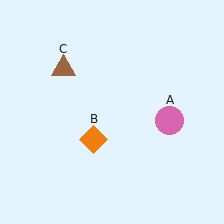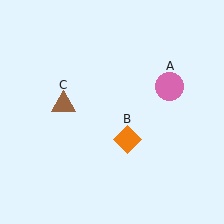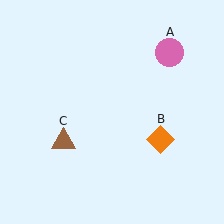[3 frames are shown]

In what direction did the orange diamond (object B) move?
The orange diamond (object B) moved right.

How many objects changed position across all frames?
3 objects changed position: pink circle (object A), orange diamond (object B), brown triangle (object C).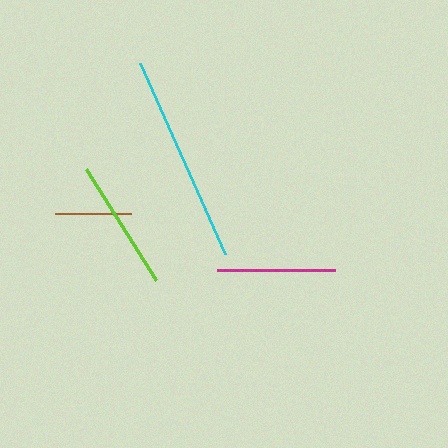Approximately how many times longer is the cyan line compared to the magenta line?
The cyan line is approximately 1.8 times the length of the magenta line.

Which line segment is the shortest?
The brown line is the shortest at approximately 76 pixels.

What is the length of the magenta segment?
The magenta segment is approximately 118 pixels long.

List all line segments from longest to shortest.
From longest to shortest: cyan, lime, magenta, brown.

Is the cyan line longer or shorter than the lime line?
The cyan line is longer than the lime line.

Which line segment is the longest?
The cyan line is the longest at approximately 209 pixels.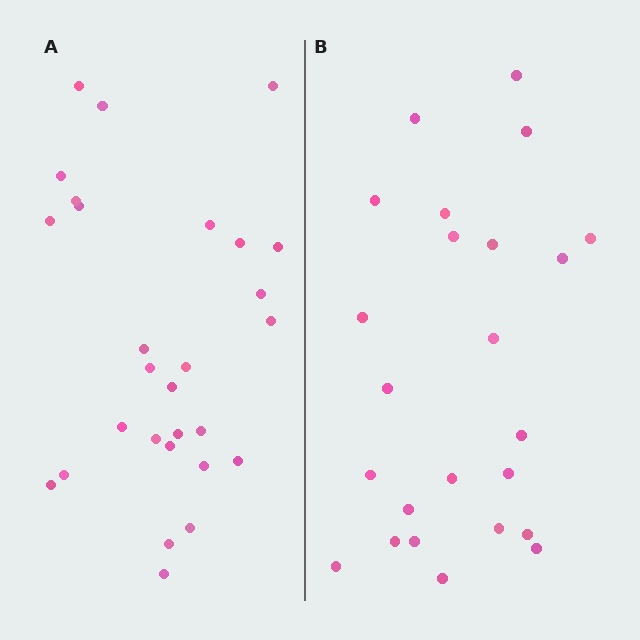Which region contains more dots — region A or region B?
Region A (the left region) has more dots.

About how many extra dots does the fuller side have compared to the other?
Region A has about 4 more dots than region B.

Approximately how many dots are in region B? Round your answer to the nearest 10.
About 20 dots. (The exact count is 24, which rounds to 20.)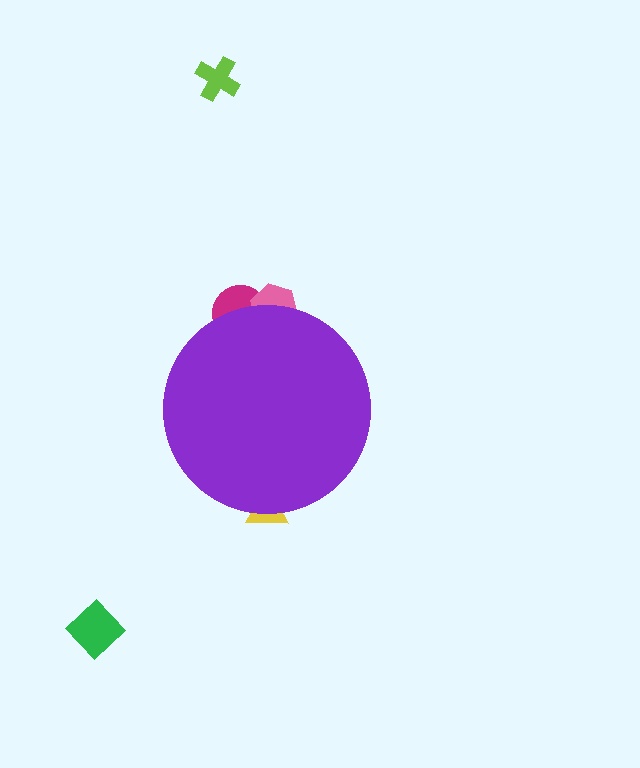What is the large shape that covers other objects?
A purple circle.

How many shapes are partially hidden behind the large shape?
3 shapes are partially hidden.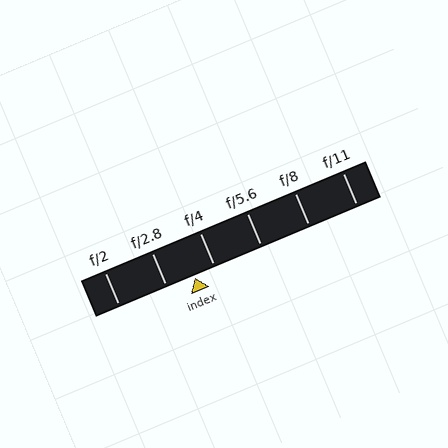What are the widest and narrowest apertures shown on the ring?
The widest aperture shown is f/2 and the narrowest is f/11.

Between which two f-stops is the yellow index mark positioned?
The index mark is between f/2.8 and f/4.